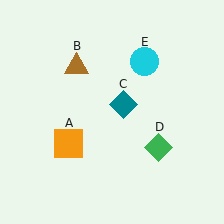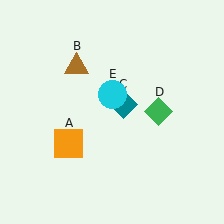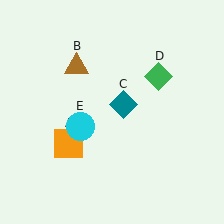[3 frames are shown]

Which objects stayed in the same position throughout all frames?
Orange square (object A) and brown triangle (object B) and teal diamond (object C) remained stationary.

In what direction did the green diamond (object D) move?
The green diamond (object D) moved up.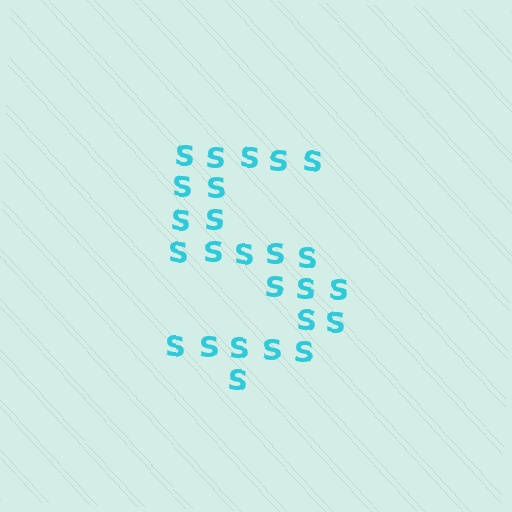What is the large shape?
The large shape is the letter S.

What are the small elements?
The small elements are letter S's.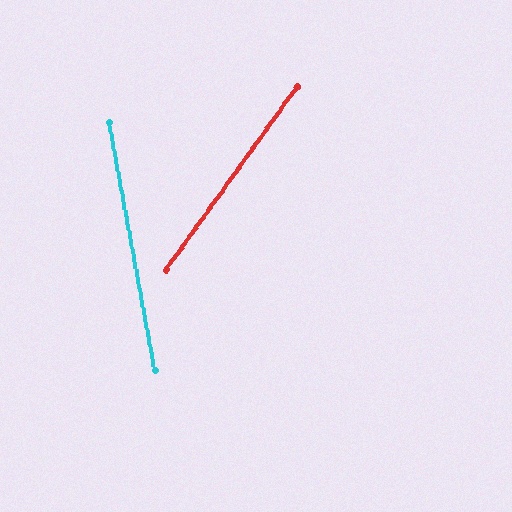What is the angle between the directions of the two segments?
Approximately 46 degrees.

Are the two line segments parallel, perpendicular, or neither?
Neither parallel nor perpendicular — they differ by about 46°.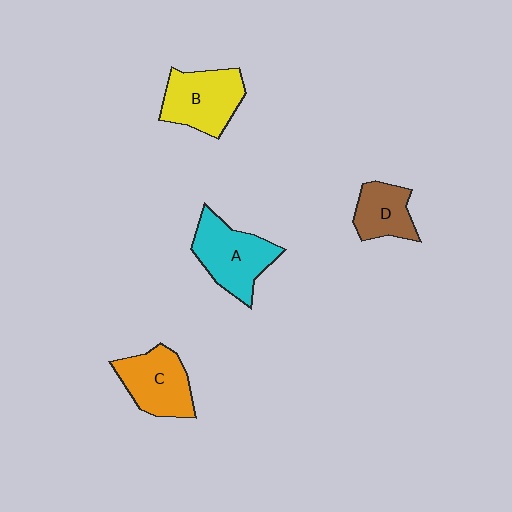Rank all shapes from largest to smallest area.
From largest to smallest: A (cyan), B (yellow), C (orange), D (brown).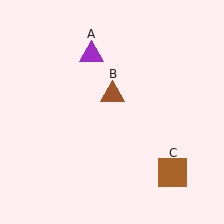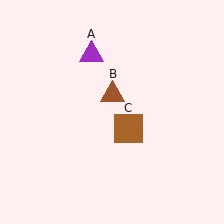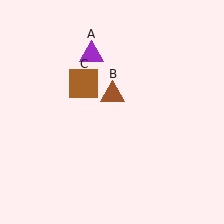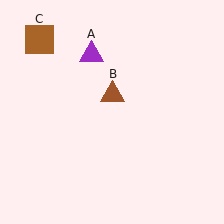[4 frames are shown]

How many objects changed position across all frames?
1 object changed position: brown square (object C).